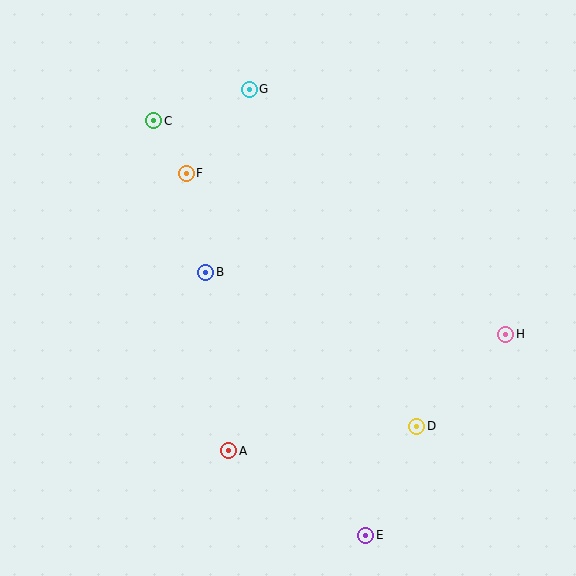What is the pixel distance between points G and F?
The distance between G and F is 105 pixels.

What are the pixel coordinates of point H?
Point H is at (506, 334).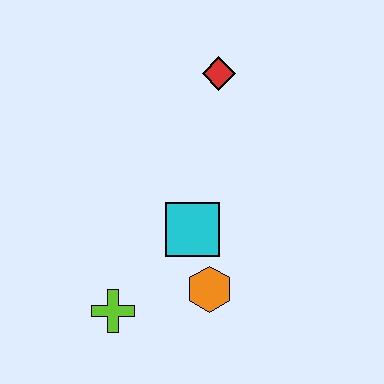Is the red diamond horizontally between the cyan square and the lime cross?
No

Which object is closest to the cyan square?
The orange hexagon is closest to the cyan square.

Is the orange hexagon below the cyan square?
Yes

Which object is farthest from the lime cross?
The red diamond is farthest from the lime cross.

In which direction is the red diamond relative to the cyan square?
The red diamond is above the cyan square.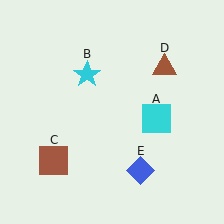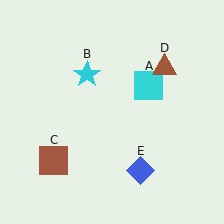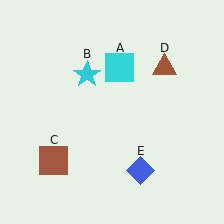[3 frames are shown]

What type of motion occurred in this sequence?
The cyan square (object A) rotated counterclockwise around the center of the scene.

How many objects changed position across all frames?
1 object changed position: cyan square (object A).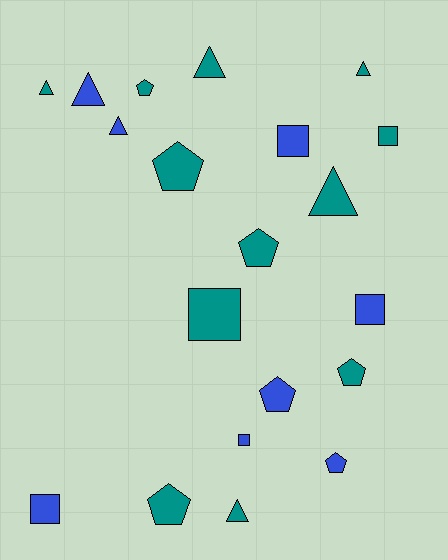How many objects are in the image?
There are 20 objects.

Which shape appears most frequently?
Triangle, with 7 objects.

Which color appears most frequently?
Teal, with 12 objects.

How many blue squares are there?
There are 4 blue squares.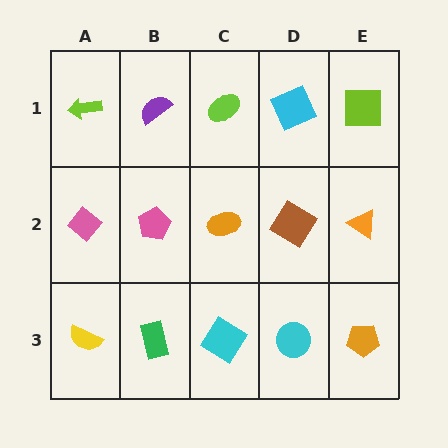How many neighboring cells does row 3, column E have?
2.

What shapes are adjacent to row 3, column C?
An orange ellipse (row 2, column C), a green rectangle (row 3, column B), a cyan circle (row 3, column D).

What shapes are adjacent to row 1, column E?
An orange triangle (row 2, column E), a cyan square (row 1, column D).